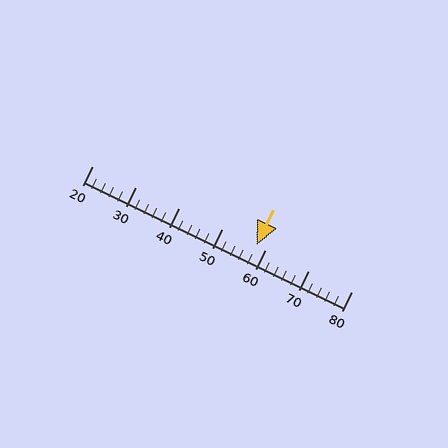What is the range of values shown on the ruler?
The ruler shows values from 20 to 80.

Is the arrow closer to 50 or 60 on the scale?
The arrow is closer to 60.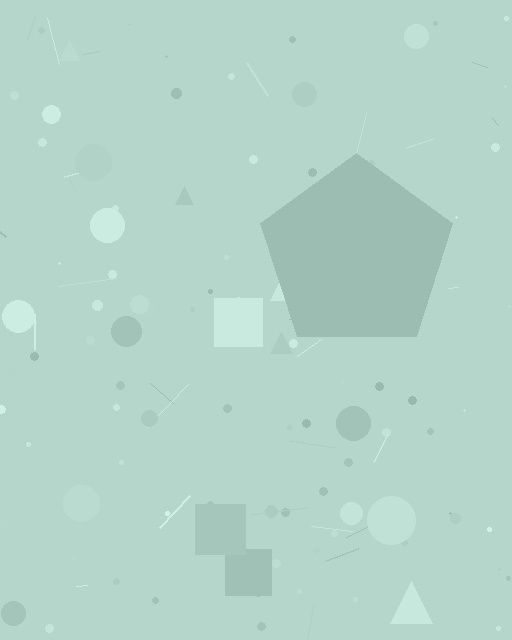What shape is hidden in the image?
A pentagon is hidden in the image.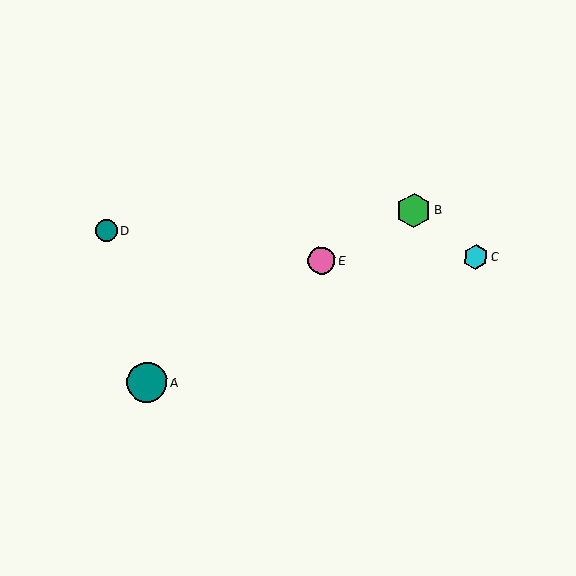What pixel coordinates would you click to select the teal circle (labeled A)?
Click at (147, 382) to select the teal circle A.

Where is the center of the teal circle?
The center of the teal circle is at (147, 382).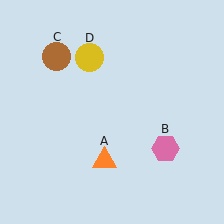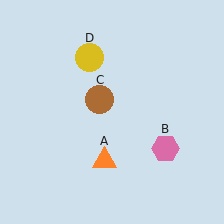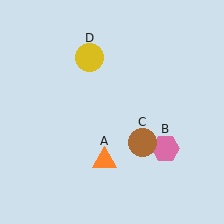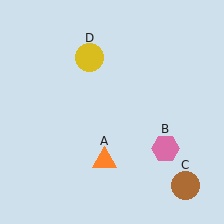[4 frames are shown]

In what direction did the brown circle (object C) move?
The brown circle (object C) moved down and to the right.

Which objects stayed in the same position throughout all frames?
Orange triangle (object A) and pink hexagon (object B) and yellow circle (object D) remained stationary.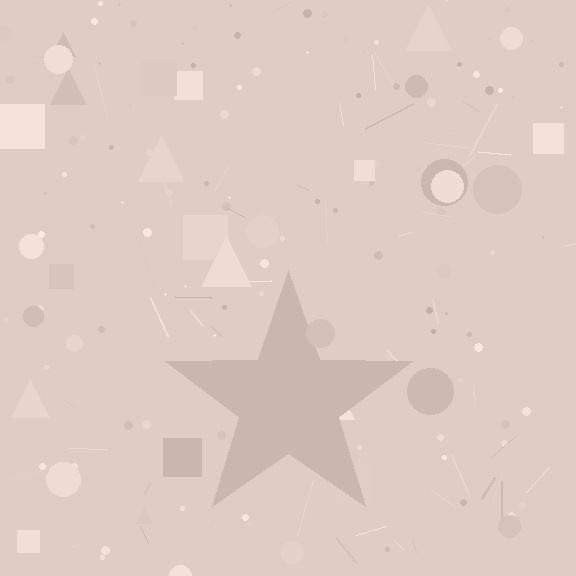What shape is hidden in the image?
A star is hidden in the image.